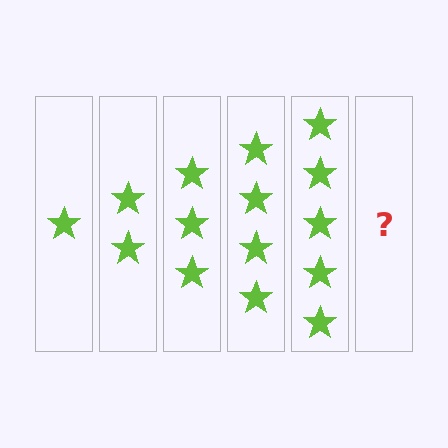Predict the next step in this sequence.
The next step is 6 stars.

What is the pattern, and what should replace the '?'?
The pattern is that each step adds one more star. The '?' should be 6 stars.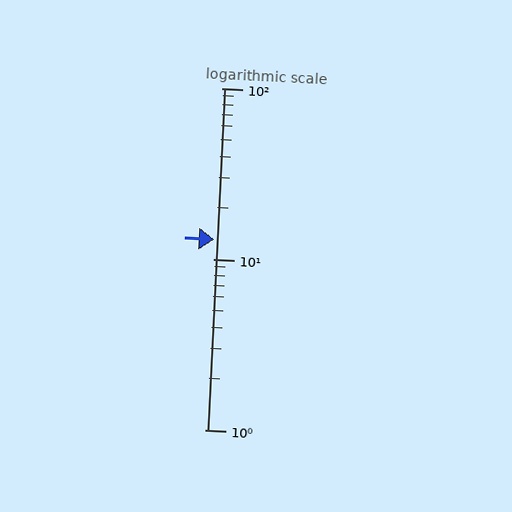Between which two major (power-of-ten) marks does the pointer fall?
The pointer is between 10 and 100.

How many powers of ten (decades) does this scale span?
The scale spans 2 decades, from 1 to 100.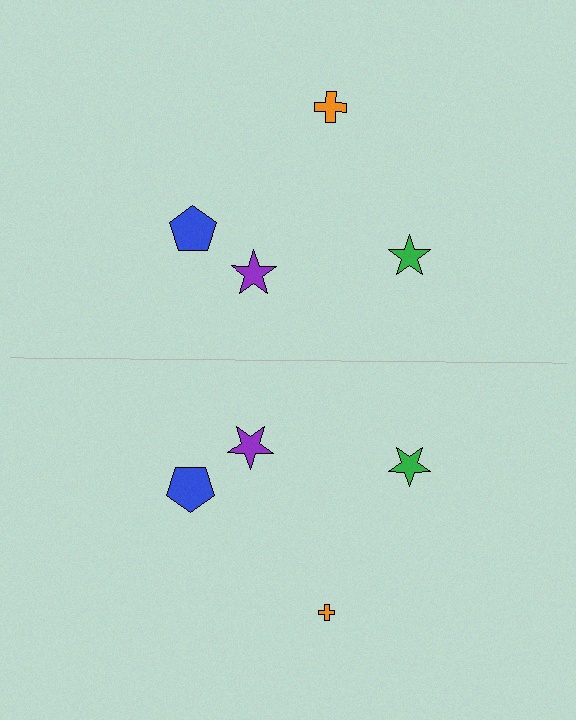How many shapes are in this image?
There are 8 shapes in this image.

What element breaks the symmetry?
The orange cross on the bottom side has a different size than its mirror counterpart.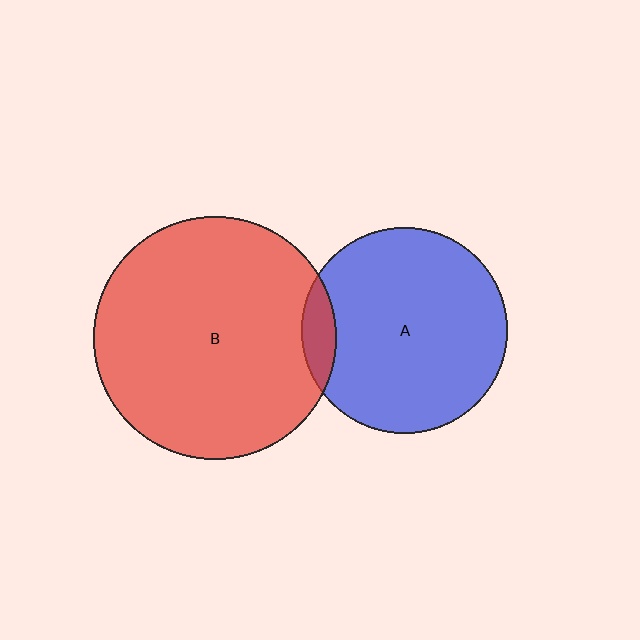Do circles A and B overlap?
Yes.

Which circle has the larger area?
Circle B (red).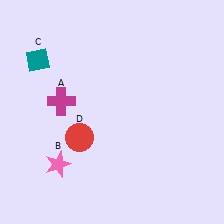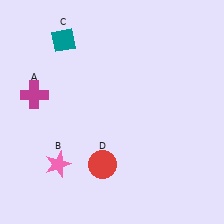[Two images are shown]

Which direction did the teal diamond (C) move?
The teal diamond (C) moved right.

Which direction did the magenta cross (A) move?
The magenta cross (A) moved left.